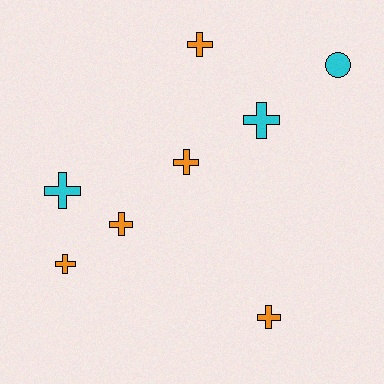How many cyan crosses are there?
There are 2 cyan crosses.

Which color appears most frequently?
Orange, with 5 objects.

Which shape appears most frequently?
Cross, with 7 objects.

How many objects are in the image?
There are 8 objects.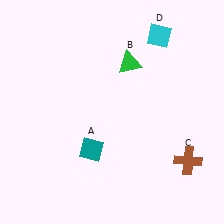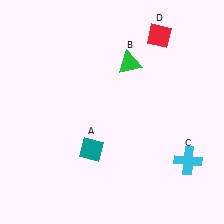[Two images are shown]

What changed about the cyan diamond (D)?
In Image 1, D is cyan. In Image 2, it changed to red.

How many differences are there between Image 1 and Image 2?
There are 2 differences between the two images.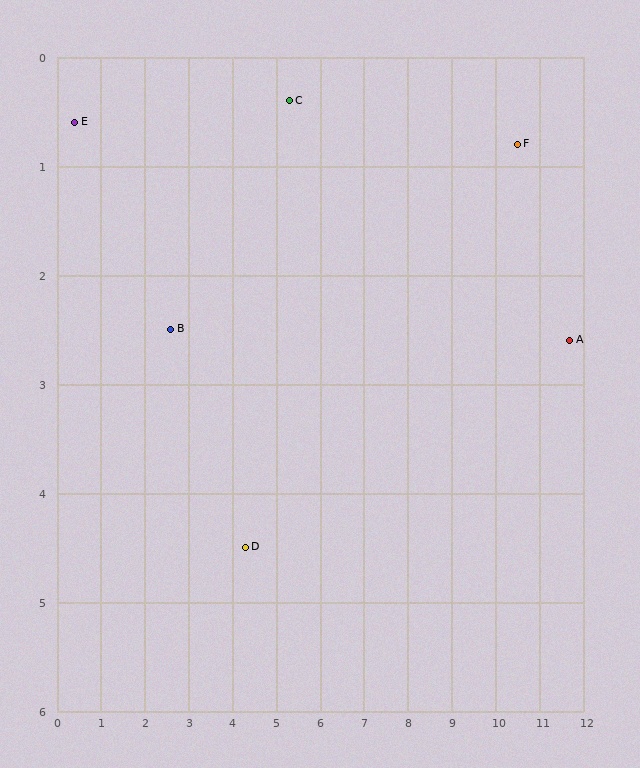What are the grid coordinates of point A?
Point A is at approximately (11.7, 2.6).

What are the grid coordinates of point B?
Point B is at approximately (2.6, 2.5).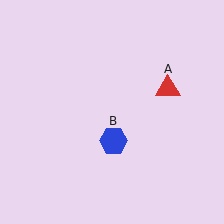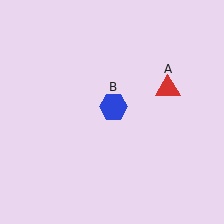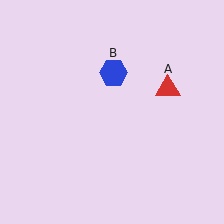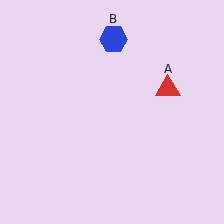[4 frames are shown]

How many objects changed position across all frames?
1 object changed position: blue hexagon (object B).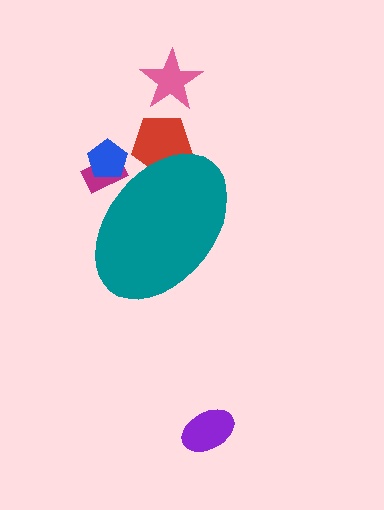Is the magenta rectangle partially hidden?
Yes, the magenta rectangle is partially hidden behind the teal ellipse.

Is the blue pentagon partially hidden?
Yes, the blue pentagon is partially hidden behind the teal ellipse.